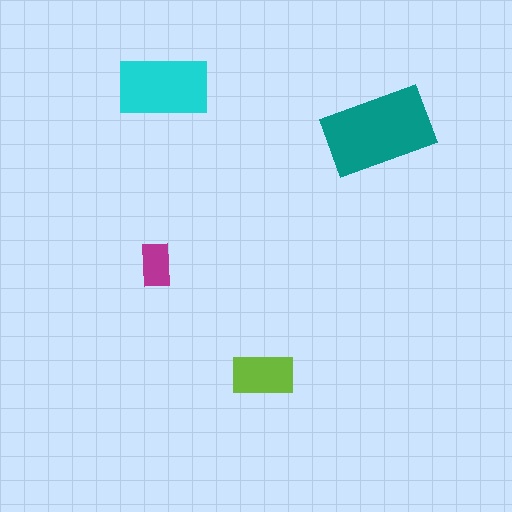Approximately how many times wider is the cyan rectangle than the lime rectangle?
About 1.5 times wider.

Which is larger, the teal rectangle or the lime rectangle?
The teal one.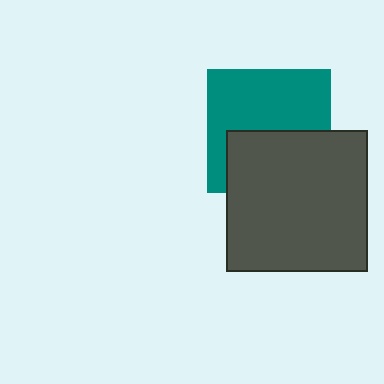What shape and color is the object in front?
The object in front is a dark gray square.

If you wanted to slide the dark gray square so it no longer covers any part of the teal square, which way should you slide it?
Slide it down — that is the most direct way to separate the two shapes.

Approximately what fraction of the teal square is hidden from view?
Roughly 44% of the teal square is hidden behind the dark gray square.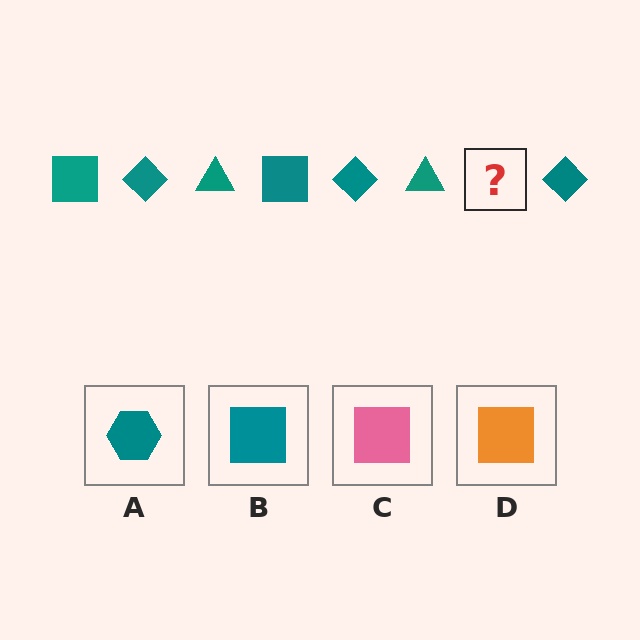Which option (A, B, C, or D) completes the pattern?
B.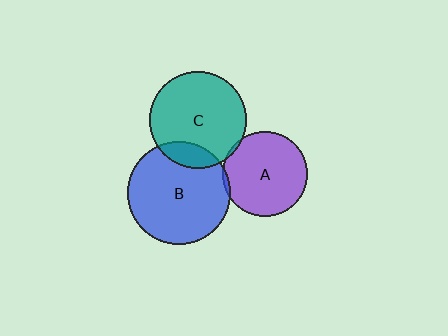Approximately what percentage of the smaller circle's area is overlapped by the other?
Approximately 5%.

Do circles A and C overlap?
Yes.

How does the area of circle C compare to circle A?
Approximately 1.3 times.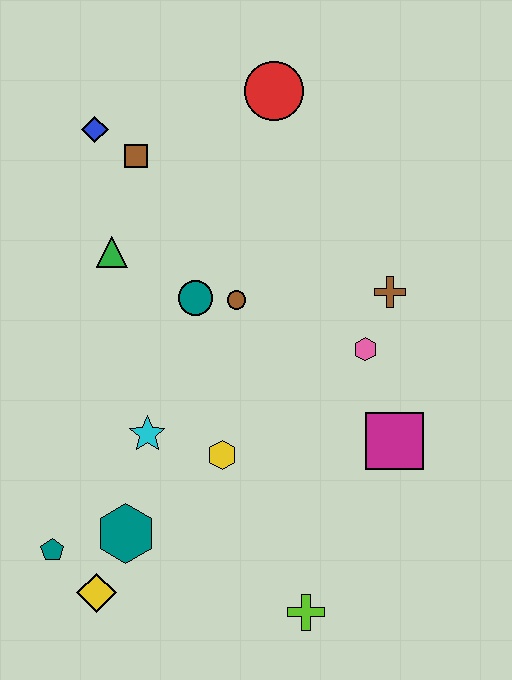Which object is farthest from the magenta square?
The blue diamond is farthest from the magenta square.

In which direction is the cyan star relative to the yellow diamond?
The cyan star is above the yellow diamond.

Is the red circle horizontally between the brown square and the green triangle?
No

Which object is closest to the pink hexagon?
The brown cross is closest to the pink hexagon.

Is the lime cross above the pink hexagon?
No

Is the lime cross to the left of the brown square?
No